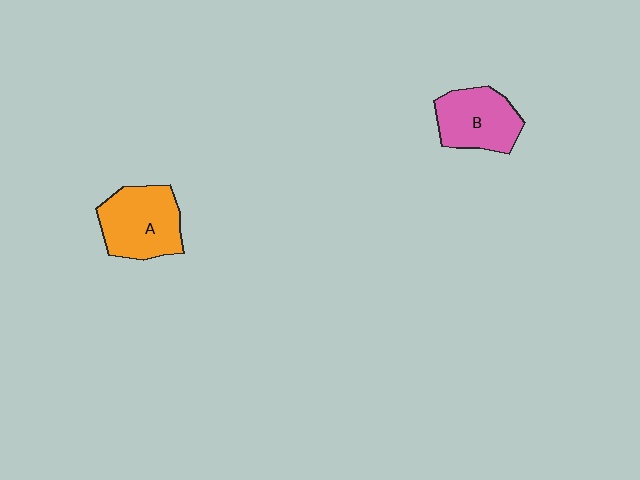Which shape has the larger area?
Shape A (orange).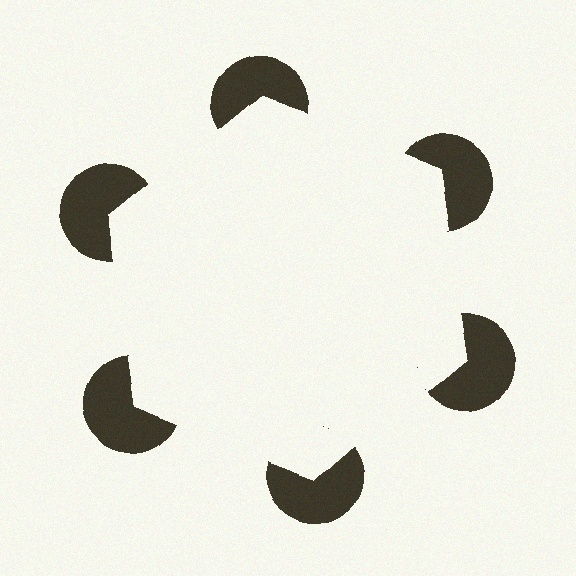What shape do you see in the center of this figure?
An illusory hexagon — its edges are inferred from the aligned wedge cuts in the pac-man discs, not physically drawn.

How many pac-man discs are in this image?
There are 6 — one at each vertex of the illusory hexagon.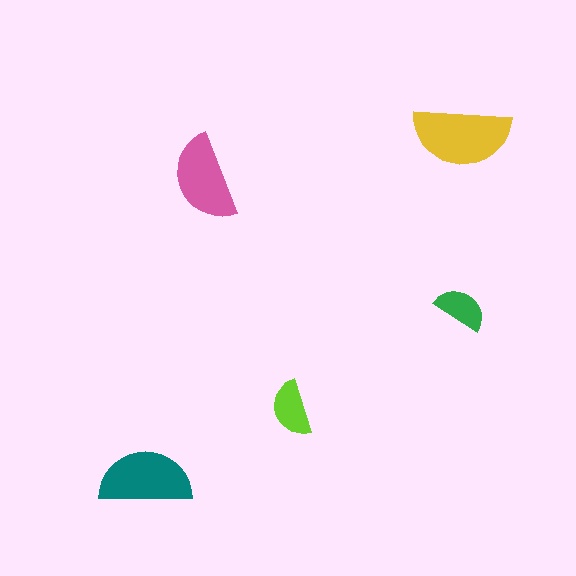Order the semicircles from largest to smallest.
the yellow one, the teal one, the pink one, the lime one, the green one.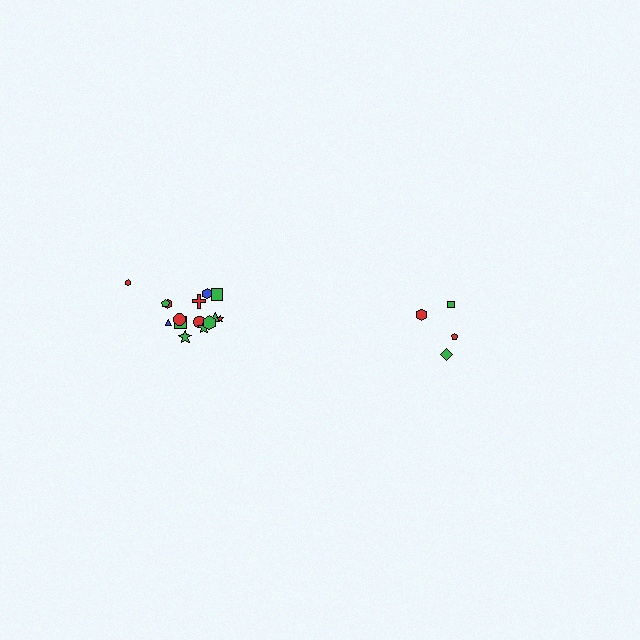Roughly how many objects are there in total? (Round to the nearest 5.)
Roughly 20 objects in total.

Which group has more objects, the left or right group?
The left group.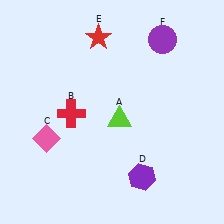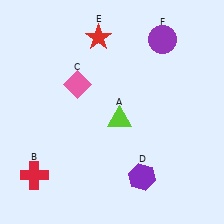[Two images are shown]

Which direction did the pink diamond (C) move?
The pink diamond (C) moved up.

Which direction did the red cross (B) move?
The red cross (B) moved down.